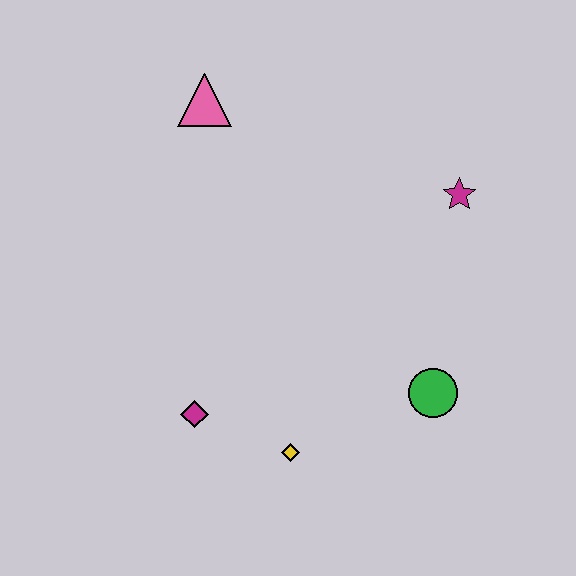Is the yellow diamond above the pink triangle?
No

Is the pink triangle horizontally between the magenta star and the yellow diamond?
No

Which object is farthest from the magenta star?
The magenta diamond is farthest from the magenta star.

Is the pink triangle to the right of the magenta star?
No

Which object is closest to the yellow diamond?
The magenta diamond is closest to the yellow diamond.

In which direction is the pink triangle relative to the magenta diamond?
The pink triangle is above the magenta diamond.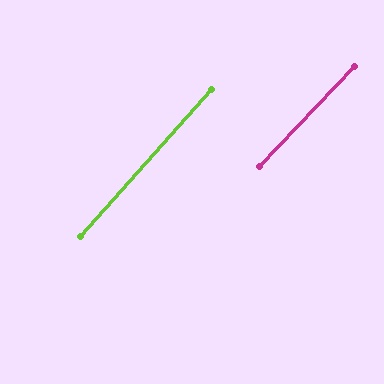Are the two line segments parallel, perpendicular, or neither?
Parallel — their directions differ by only 1.8°.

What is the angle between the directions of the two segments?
Approximately 2 degrees.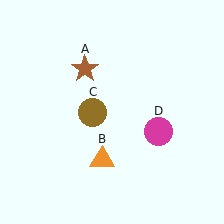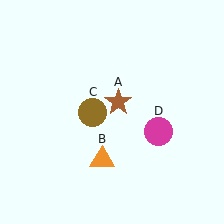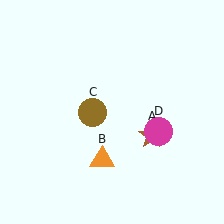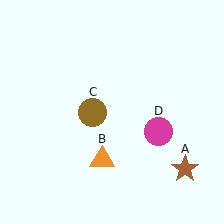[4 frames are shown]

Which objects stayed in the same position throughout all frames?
Orange triangle (object B) and brown circle (object C) and magenta circle (object D) remained stationary.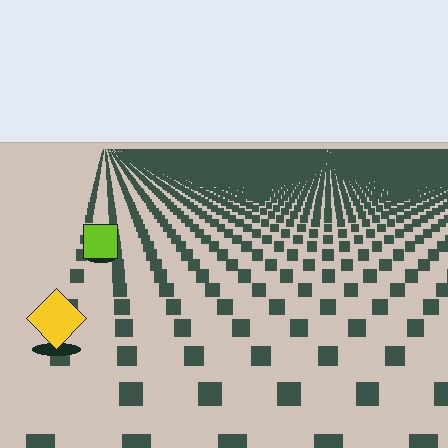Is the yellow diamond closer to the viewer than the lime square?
Yes. The yellow diamond is closer — you can tell from the texture gradient: the ground texture is coarser near it.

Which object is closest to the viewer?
The yellow diamond is closest. The texture marks near it are larger and more spread out.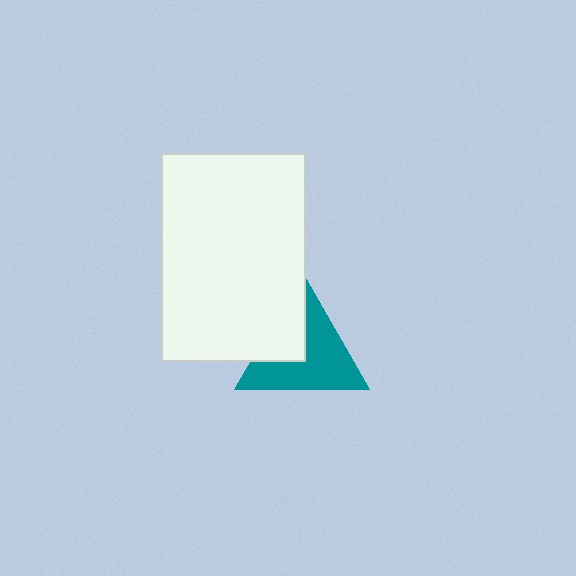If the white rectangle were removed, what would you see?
You would see the complete teal triangle.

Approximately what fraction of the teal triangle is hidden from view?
Roughly 33% of the teal triangle is hidden behind the white rectangle.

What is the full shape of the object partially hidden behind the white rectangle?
The partially hidden object is a teal triangle.